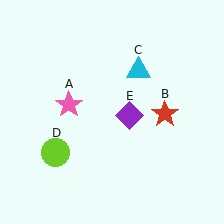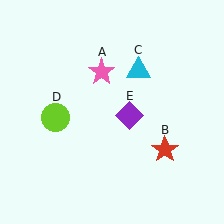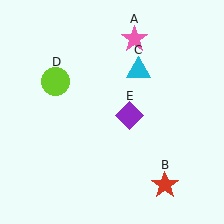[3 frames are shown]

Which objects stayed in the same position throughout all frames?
Cyan triangle (object C) and purple diamond (object E) remained stationary.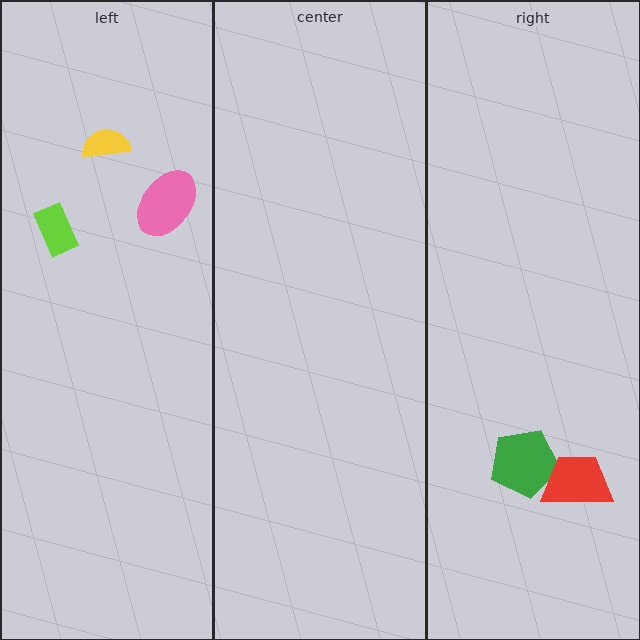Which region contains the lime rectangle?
The left region.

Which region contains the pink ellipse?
The left region.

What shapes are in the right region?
The green pentagon, the red trapezoid.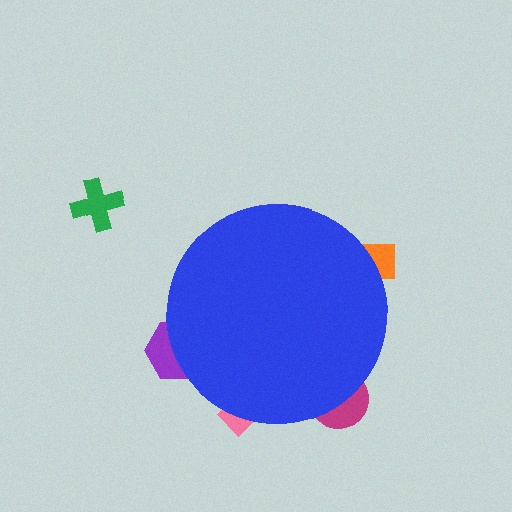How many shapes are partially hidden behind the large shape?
4 shapes are partially hidden.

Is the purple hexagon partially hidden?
Yes, the purple hexagon is partially hidden behind the blue circle.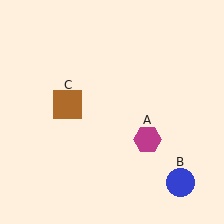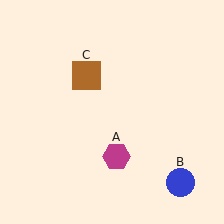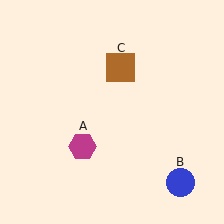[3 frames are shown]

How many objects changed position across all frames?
2 objects changed position: magenta hexagon (object A), brown square (object C).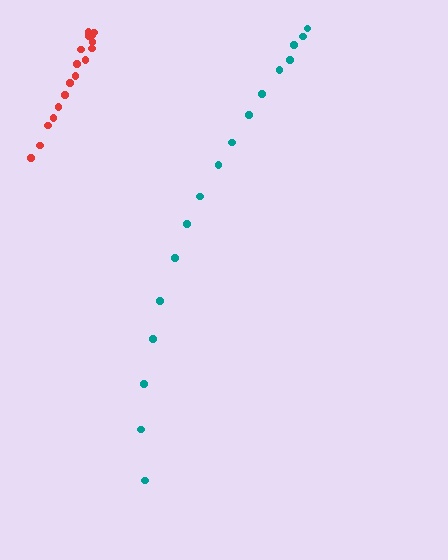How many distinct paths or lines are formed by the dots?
There are 2 distinct paths.